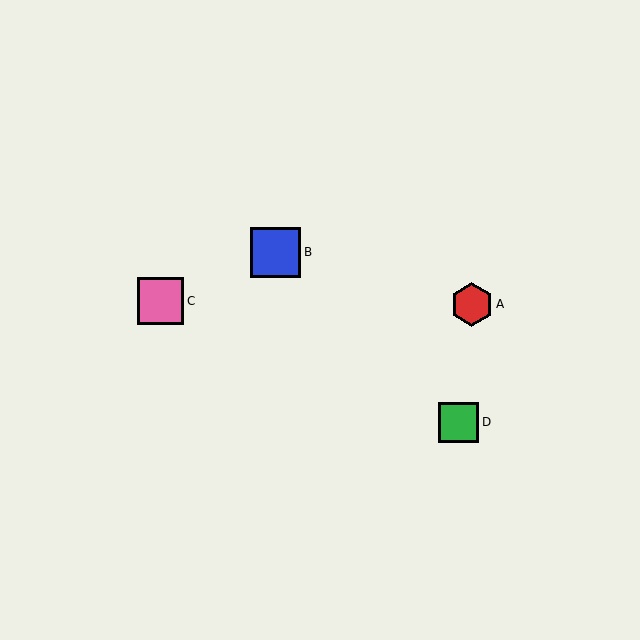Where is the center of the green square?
The center of the green square is at (459, 422).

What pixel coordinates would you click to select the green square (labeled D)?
Click at (459, 422) to select the green square D.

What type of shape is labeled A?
Shape A is a red hexagon.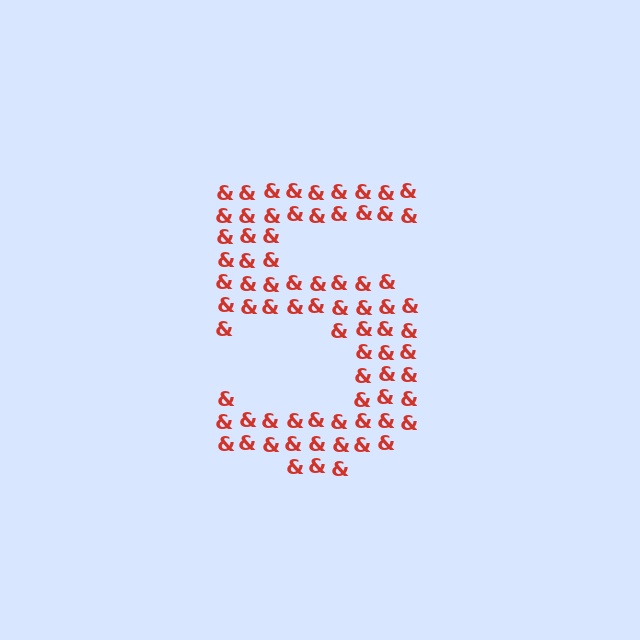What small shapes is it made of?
It is made of small ampersands.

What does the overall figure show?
The overall figure shows the digit 5.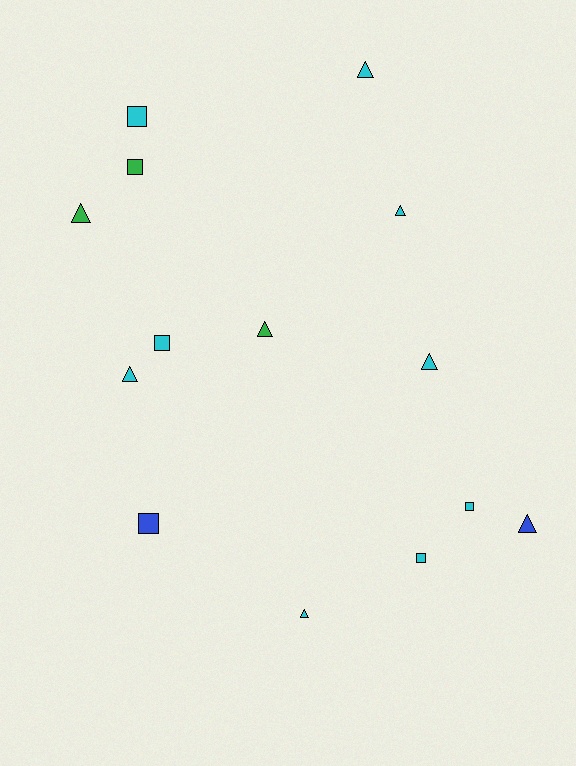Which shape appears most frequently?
Triangle, with 8 objects.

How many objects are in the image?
There are 14 objects.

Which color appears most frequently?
Cyan, with 9 objects.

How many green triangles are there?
There are 2 green triangles.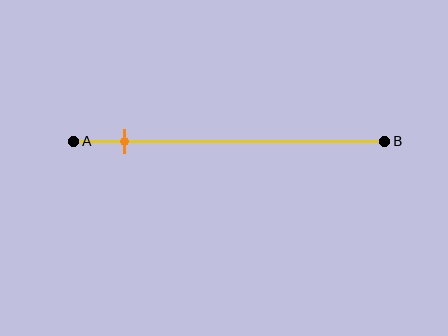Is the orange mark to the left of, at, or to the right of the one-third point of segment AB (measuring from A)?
The orange mark is to the left of the one-third point of segment AB.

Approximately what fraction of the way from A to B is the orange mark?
The orange mark is approximately 15% of the way from A to B.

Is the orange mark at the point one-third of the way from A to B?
No, the mark is at about 15% from A, not at the 33% one-third point.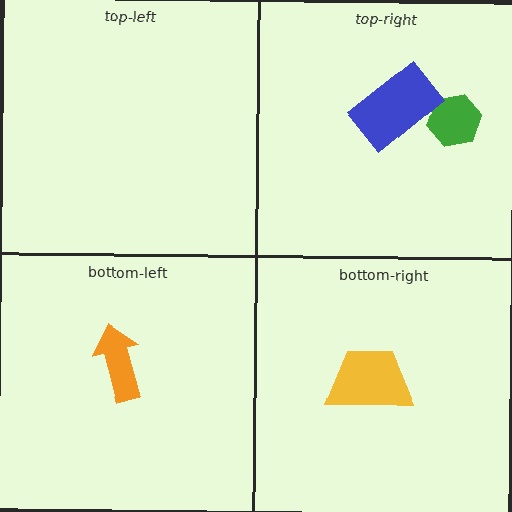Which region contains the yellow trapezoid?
The bottom-right region.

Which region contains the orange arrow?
The bottom-left region.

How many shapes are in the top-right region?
2.